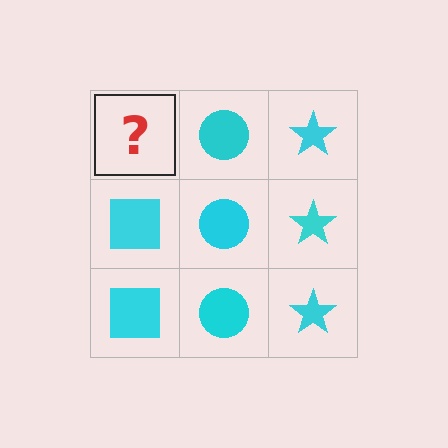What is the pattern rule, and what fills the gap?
The rule is that each column has a consistent shape. The gap should be filled with a cyan square.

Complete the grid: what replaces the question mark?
The question mark should be replaced with a cyan square.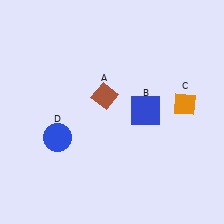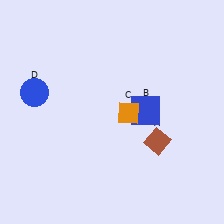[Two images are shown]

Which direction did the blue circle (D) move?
The blue circle (D) moved up.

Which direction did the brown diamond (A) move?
The brown diamond (A) moved right.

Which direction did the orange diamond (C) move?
The orange diamond (C) moved left.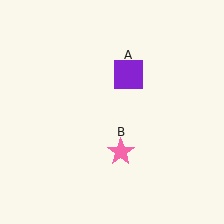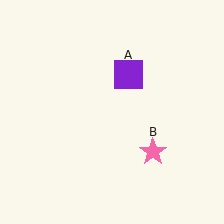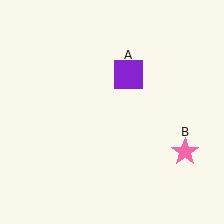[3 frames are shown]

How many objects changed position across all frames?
1 object changed position: pink star (object B).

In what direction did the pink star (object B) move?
The pink star (object B) moved right.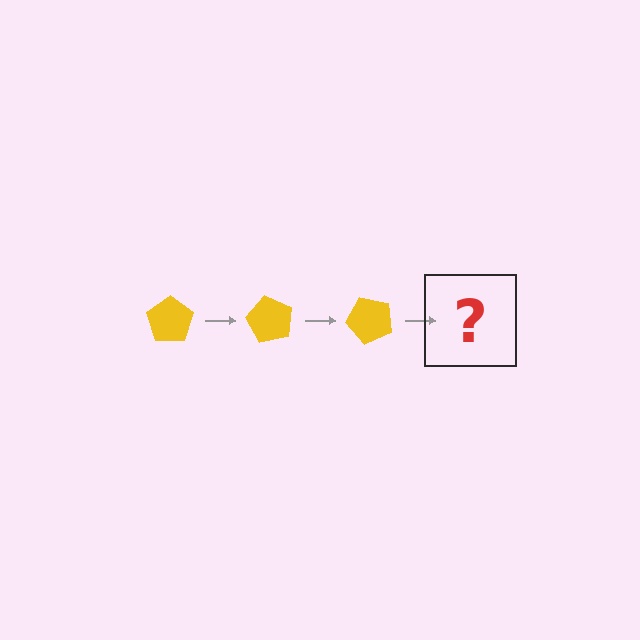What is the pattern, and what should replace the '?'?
The pattern is that the pentagon rotates 60 degrees each step. The '?' should be a yellow pentagon rotated 180 degrees.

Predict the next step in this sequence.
The next step is a yellow pentagon rotated 180 degrees.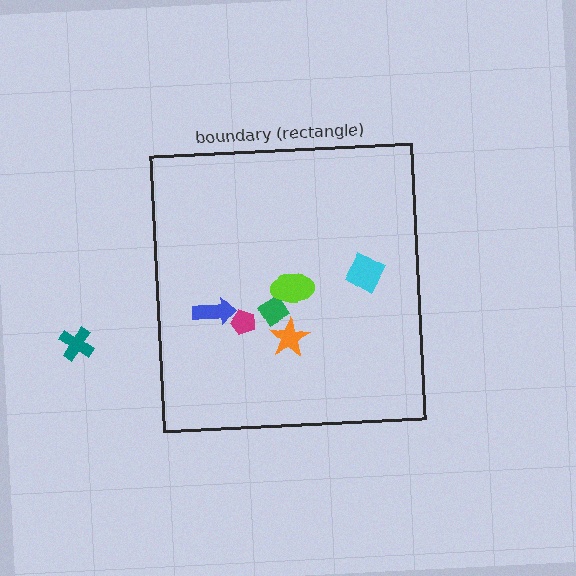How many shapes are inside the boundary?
6 inside, 1 outside.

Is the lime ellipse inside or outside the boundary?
Inside.